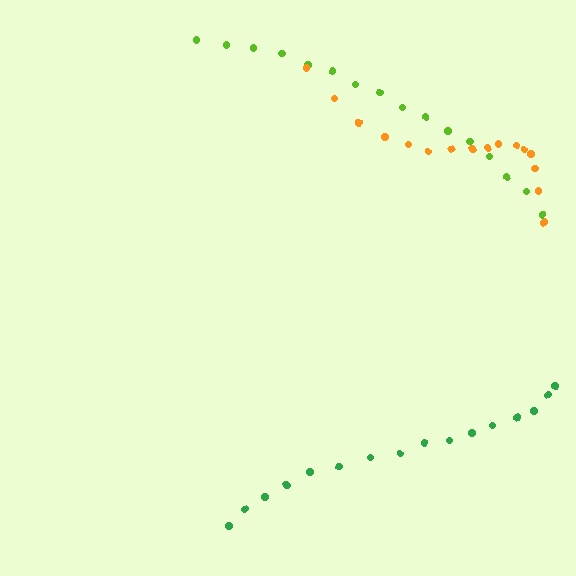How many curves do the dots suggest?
There are 3 distinct paths.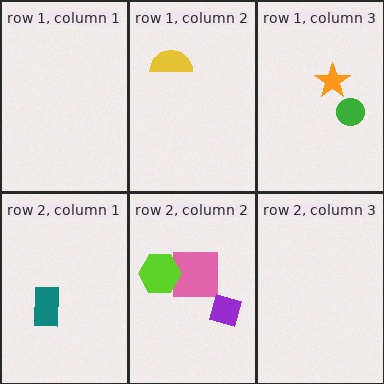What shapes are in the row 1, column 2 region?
The yellow semicircle.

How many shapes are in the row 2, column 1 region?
1.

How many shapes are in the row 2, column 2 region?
3.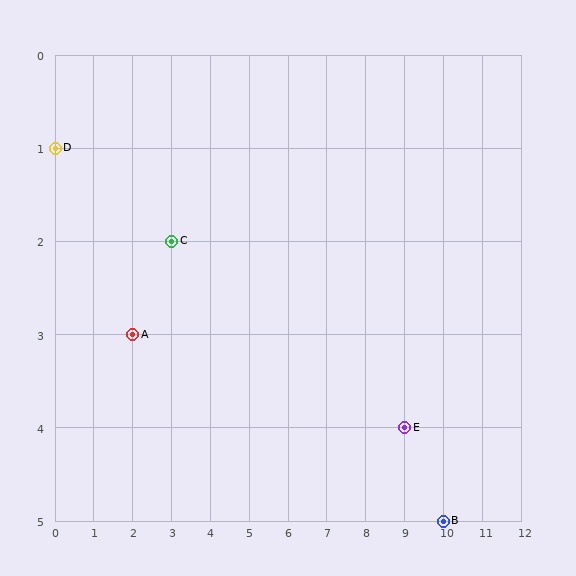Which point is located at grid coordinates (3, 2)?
Point C is at (3, 2).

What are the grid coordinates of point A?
Point A is at grid coordinates (2, 3).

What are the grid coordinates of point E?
Point E is at grid coordinates (9, 4).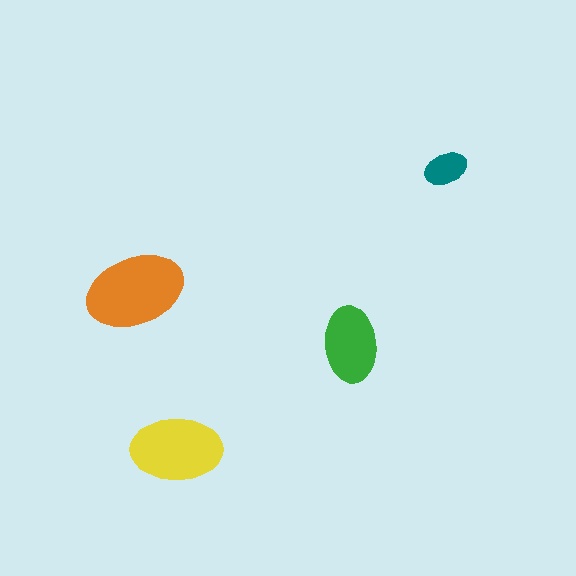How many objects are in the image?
There are 4 objects in the image.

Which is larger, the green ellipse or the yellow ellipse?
The yellow one.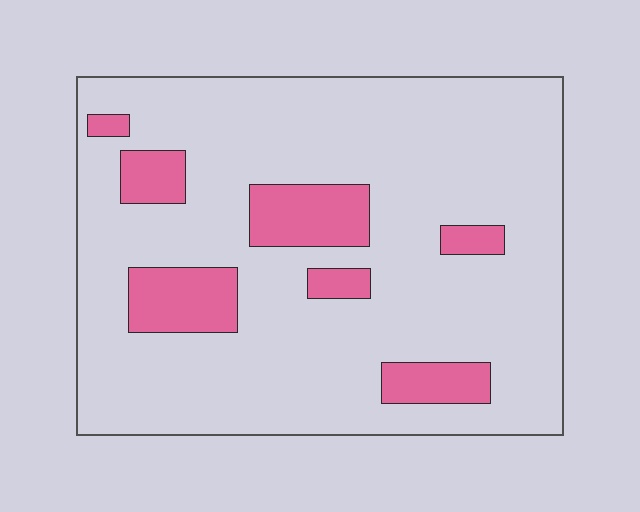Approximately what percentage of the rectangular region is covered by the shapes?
Approximately 15%.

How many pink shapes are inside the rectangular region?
7.